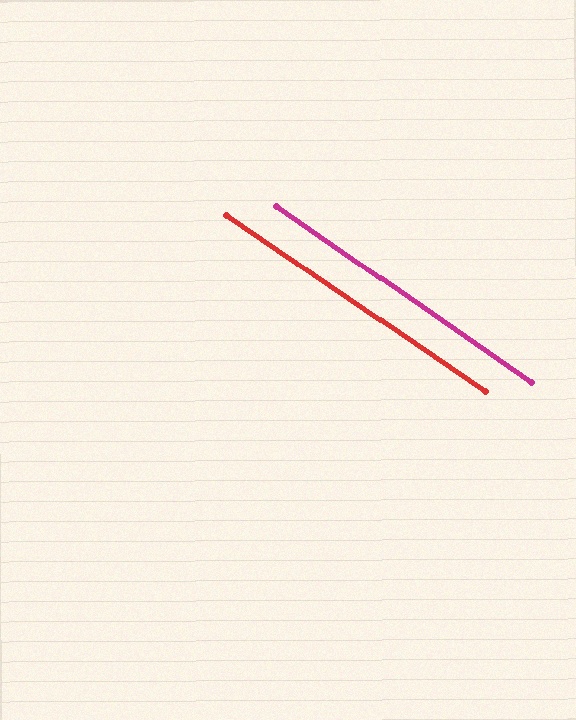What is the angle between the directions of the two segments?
Approximately 0 degrees.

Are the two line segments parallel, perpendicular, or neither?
Parallel — their directions differ by only 0.3°.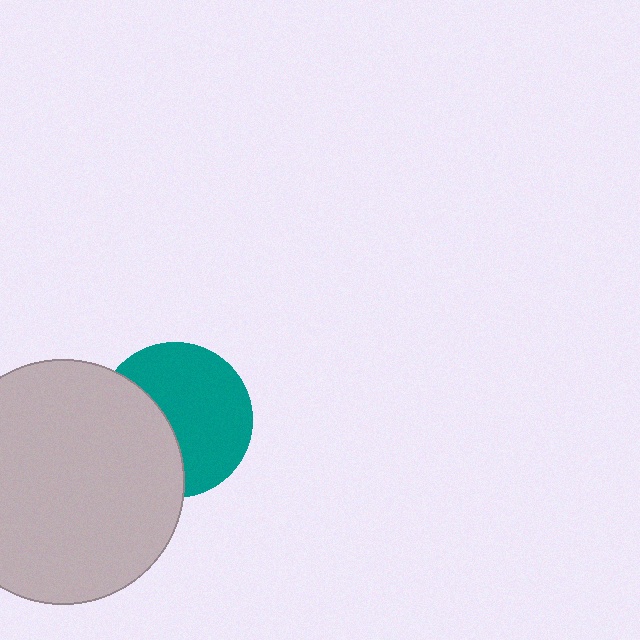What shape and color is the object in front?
The object in front is a light gray circle.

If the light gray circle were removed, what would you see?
You would see the complete teal circle.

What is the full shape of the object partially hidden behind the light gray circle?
The partially hidden object is a teal circle.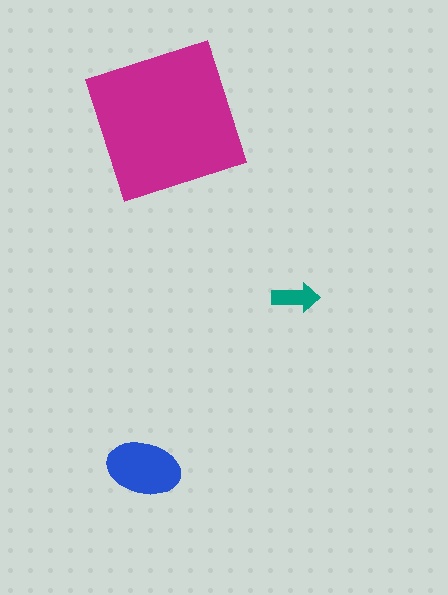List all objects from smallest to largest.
The teal arrow, the blue ellipse, the magenta square.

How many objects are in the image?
There are 3 objects in the image.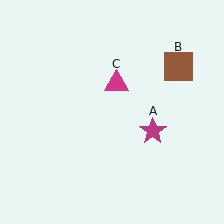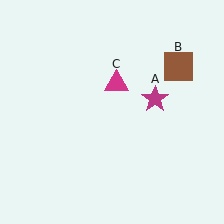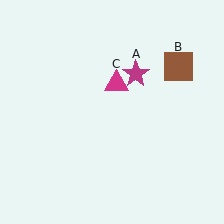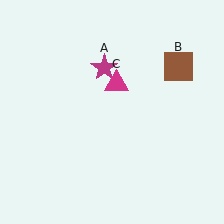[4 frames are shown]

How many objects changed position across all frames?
1 object changed position: magenta star (object A).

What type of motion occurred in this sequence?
The magenta star (object A) rotated counterclockwise around the center of the scene.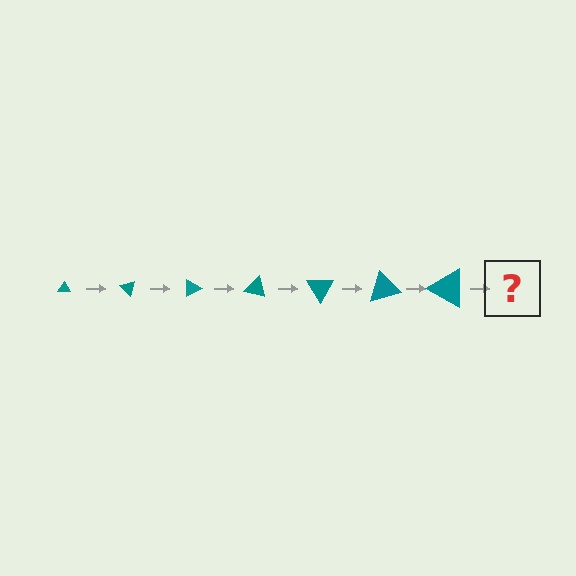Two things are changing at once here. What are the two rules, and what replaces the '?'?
The two rules are that the triangle grows larger each step and it rotates 45 degrees each step. The '?' should be a triangle, larger than the previous one and rotated 315 degrees from the start.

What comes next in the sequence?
The next element should be a triangle, larger than the previous one and rotated 315 degrees from the start.